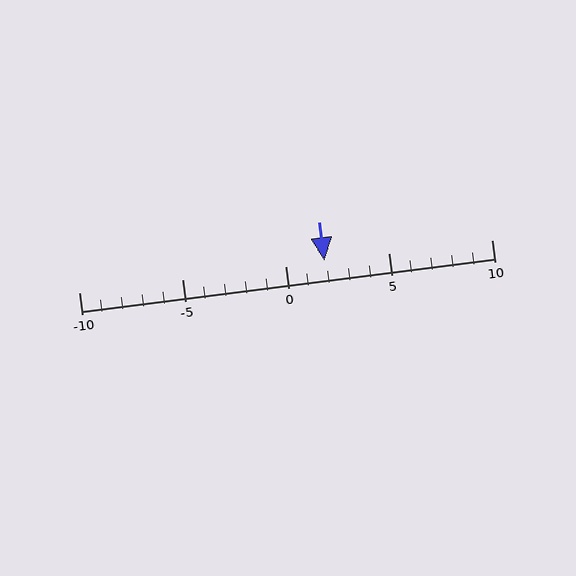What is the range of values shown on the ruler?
The ruler shows values from -10 to 10.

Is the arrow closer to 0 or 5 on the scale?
The arrow is closer to 0.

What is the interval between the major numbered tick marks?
The major tick marks are spaced 5 units apart.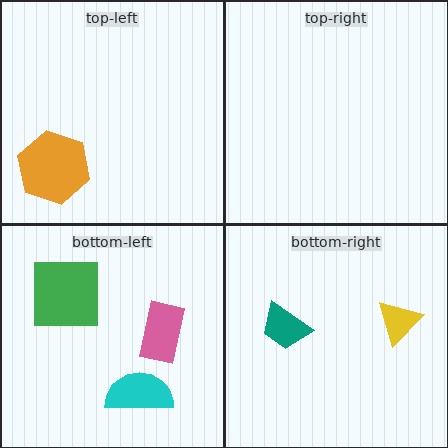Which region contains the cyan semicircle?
The bottom-left region.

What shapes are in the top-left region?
The orange hexagon.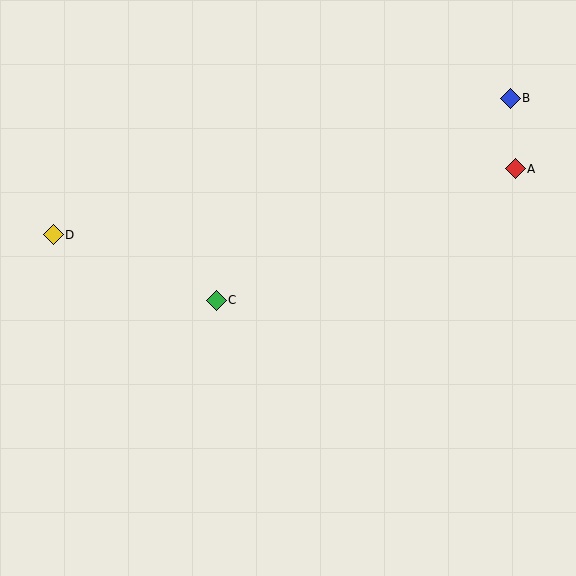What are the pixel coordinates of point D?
Point D is at (53, 235).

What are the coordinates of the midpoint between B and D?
The midpoint between B and D is at (282, 167).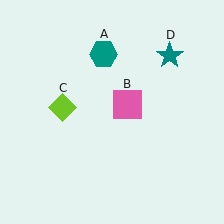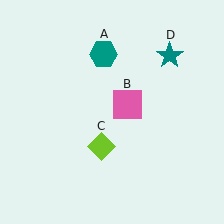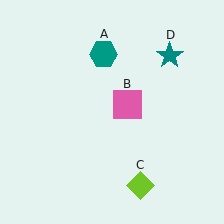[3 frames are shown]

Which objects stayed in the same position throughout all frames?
Teal hexagon (object A) and pink square (object B) and teal star (object D) remained stationary.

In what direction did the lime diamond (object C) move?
The lime diamond (object C) moved down and to the right.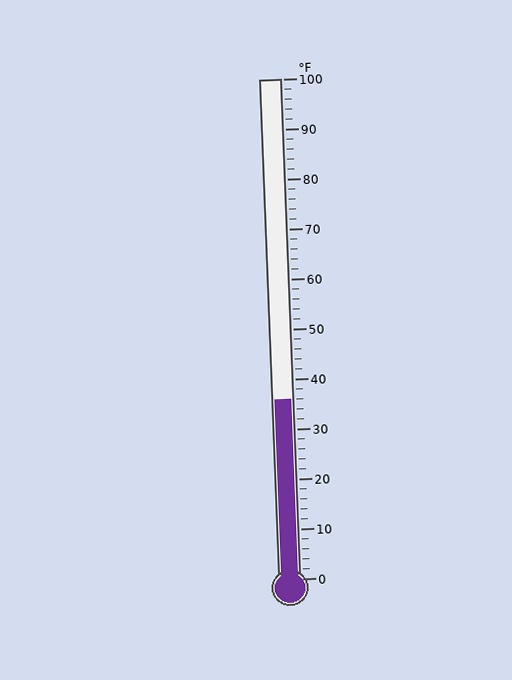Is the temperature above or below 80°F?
The temperature is below 80°F.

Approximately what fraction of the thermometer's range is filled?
The thermometer is filled to approximately 35% of its range.